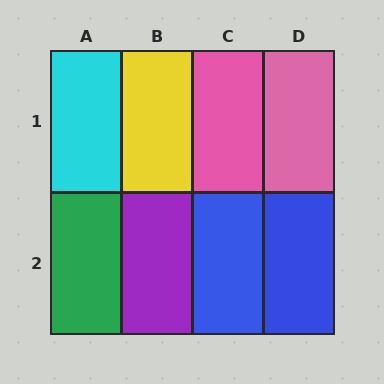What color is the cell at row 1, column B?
Yellow.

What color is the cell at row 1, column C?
Pink.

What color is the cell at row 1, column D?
Pink.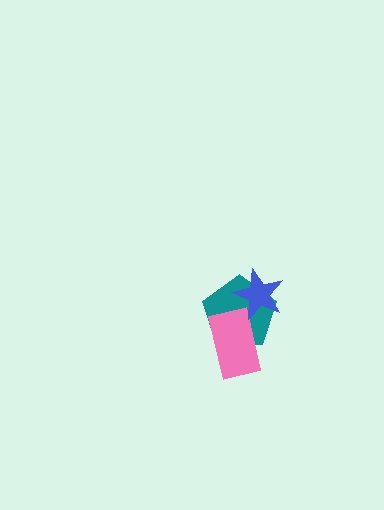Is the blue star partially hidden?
No, no other shape covers it.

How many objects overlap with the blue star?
1 object overlaps with the blue star.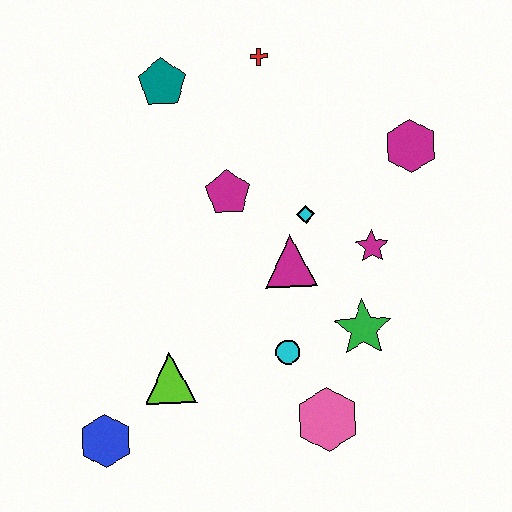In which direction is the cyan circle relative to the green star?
The cyan circle is to the left of the green star.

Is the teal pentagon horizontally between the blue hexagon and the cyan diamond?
Yes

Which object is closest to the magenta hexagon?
The magenta star is closest to the magenta hexagon.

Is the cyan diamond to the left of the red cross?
No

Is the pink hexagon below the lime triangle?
Yes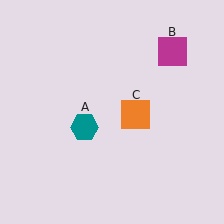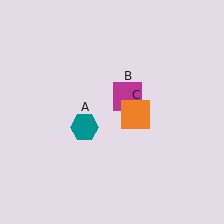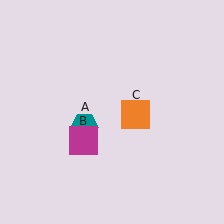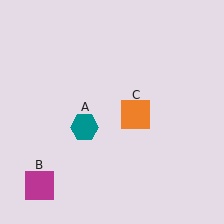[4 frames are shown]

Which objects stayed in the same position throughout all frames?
Teal hexagon (object A) and orange square (object C) remained stationary.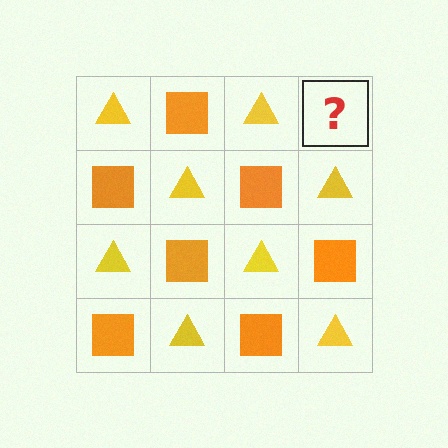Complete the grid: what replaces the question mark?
The question mark should be replaced with an orange square.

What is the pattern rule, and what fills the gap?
The rule is that it alternates yellow triangle and orange square in a checkerboard pattern. The gap should be filled with an orange square.